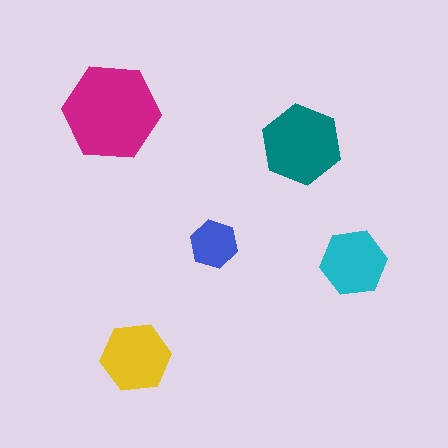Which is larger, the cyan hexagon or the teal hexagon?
The teal one.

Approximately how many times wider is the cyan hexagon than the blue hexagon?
About 1.5 times wider.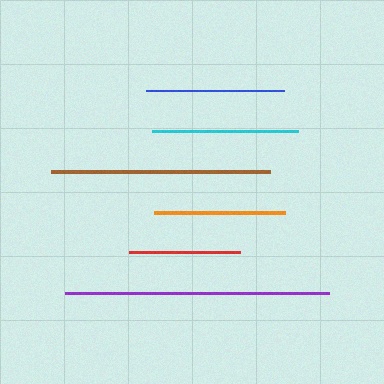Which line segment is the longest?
The purple line is the longest at approximately 264 pixels.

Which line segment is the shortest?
The red line is the shortest at approximately 112 pixels.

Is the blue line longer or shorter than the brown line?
The brown line is longer than the blue line.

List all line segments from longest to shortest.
From longest to shortest: purple, brown, cyan, blue, orange, red.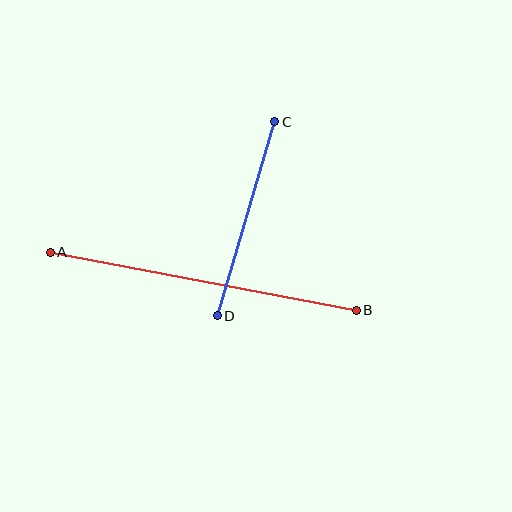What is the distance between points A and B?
The distance is approximately 311 pixels.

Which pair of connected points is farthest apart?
Points A and B are farthest apart.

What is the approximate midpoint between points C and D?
The midpoint is at approximately (246, 219) pixels.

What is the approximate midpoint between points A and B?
The midpoint is at approximately (203, 281) pixels.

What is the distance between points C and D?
The distance is approximately 203 pixels.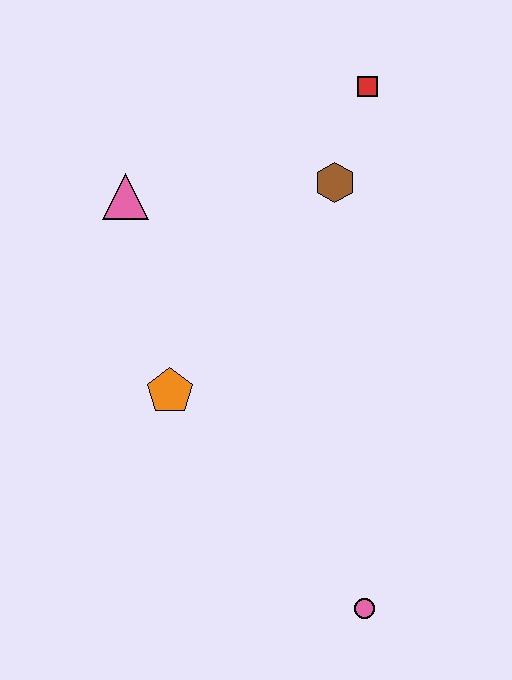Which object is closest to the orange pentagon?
The pink triangle is closest to the orange pentagon.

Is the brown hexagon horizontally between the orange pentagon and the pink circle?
Yes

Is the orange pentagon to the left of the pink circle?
Yes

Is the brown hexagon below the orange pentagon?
No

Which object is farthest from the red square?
The pink circle is farthest from the red square.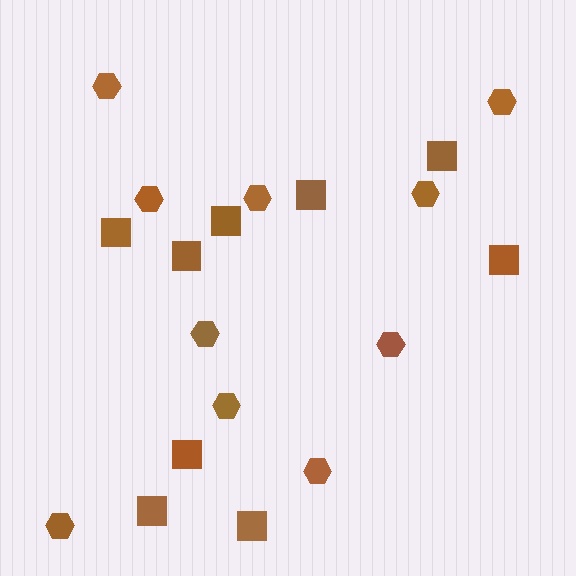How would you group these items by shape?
There are 2 groups: one group of hexagons (10) and one group of squares (9).